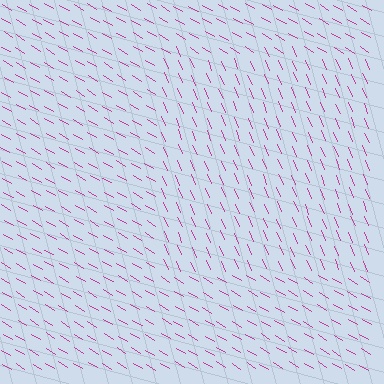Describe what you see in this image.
The image is filled with small magenta line segments. A rectangle region in the image has lines oriented differently from the surrounding lines, creating a visible texture boundary.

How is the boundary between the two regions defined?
The boundary is defined purely by a change in line orientation (approximately 36 degrees difference). All lines are the same color and thickness.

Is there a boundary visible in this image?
Yes, there is a texture boundary formed by a change in line orientation.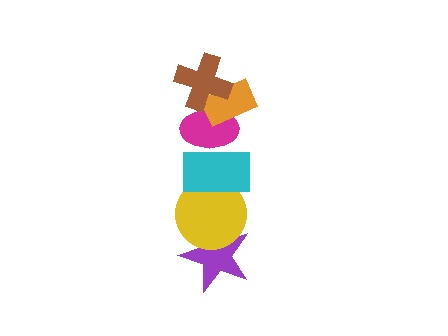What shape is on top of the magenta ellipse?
The orange rectangle is on top of the magenta ellipse.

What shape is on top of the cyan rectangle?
The magenta ellipse is on top of the cyan rectangle.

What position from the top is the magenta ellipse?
The magenta ellipse is 3rd from the top.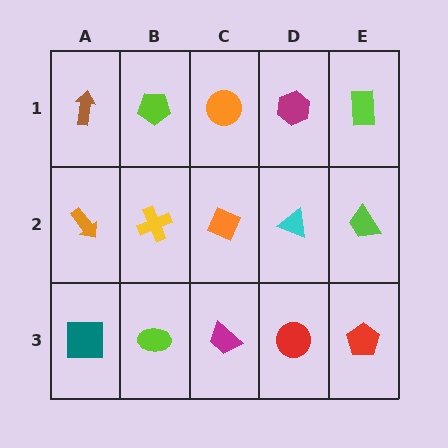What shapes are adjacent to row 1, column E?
A lime trapezoid (row 2, column E), a magenta hexagon (row 1, column D).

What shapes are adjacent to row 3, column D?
A cyan triangle (row 2, column D), a magenta trapezoid (row 3, column C), a red pentagon (row 3, column E).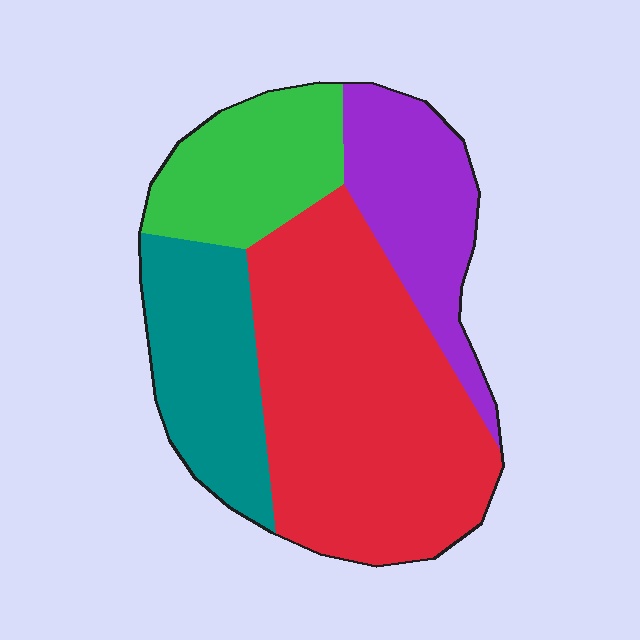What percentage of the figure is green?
Green takes up about one sixth (1/6) of the figure.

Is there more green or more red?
Red.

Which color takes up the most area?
Red, at roughly 45%.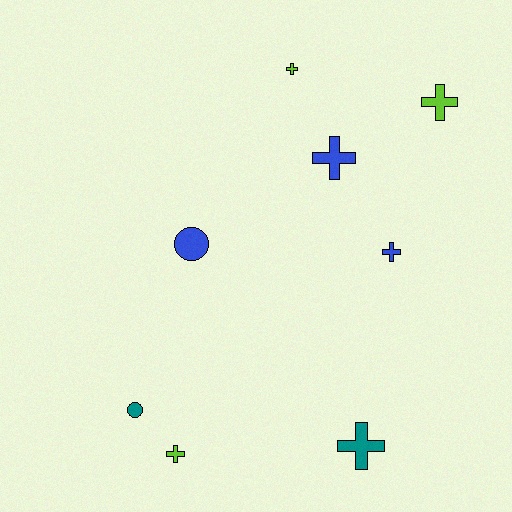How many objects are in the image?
There are 8 objects.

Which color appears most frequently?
Blue, with 3 objects.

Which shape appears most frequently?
Cross, with 6 objects.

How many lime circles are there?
There are no lime circles.